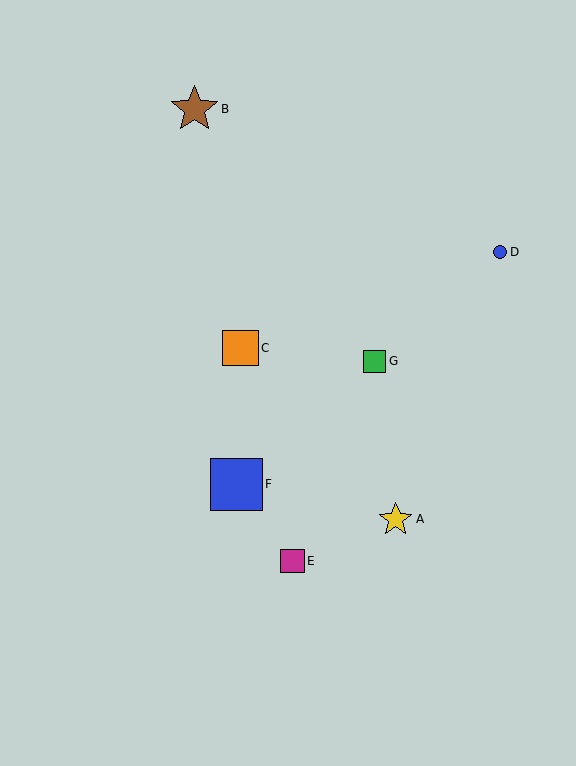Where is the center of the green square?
The center of the green square is at (374, 361).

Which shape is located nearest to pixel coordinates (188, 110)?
The brown star (labeled B) at (194, 109) is nearest to that location.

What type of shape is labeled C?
Shape C is an orange square.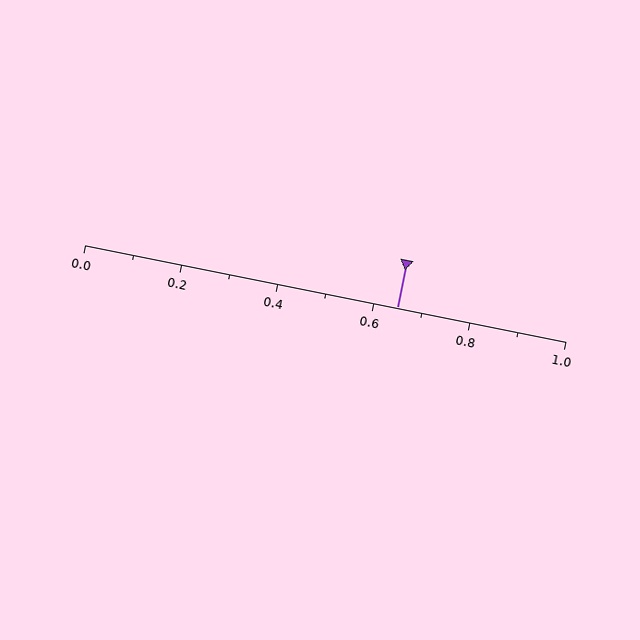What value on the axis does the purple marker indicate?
The marker indicates approximately 0.65.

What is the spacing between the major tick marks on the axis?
The major ticks are spaced 0.2 apart.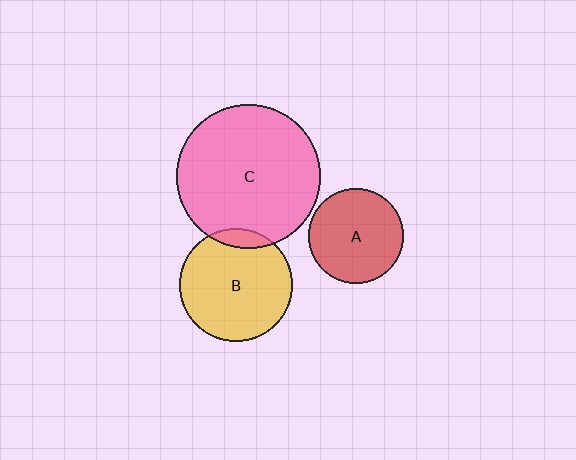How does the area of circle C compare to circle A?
Approximately 2.3 times.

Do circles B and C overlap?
Yes.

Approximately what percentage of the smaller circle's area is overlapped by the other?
Approximately 10%.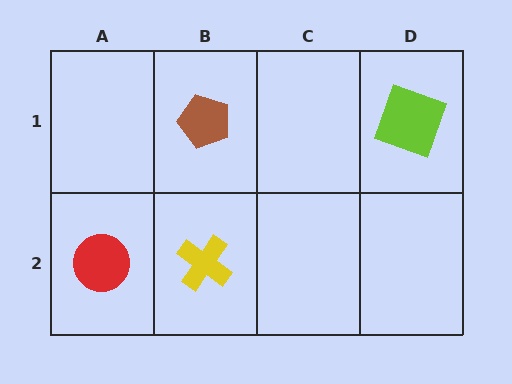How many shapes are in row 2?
2 shapes.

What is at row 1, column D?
A lime square.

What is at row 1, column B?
A brown pentagon.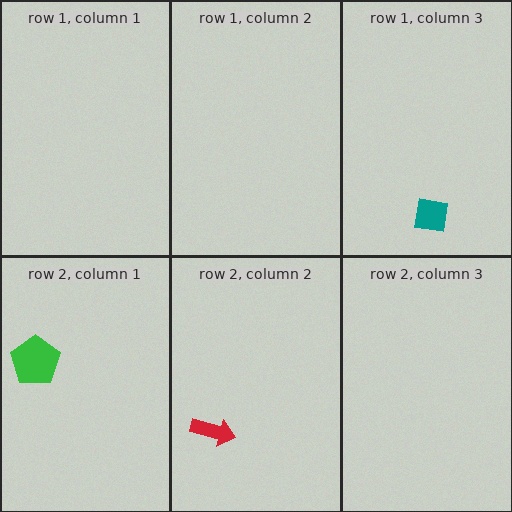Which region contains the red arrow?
The row 2, column 2 region.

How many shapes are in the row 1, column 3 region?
1.